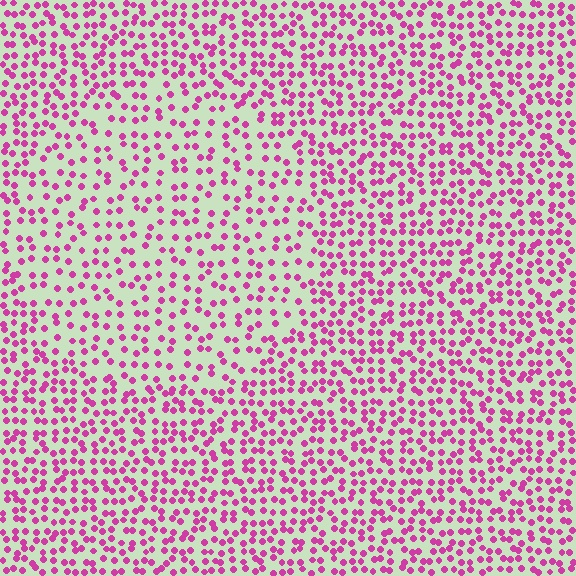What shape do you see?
I see a circle.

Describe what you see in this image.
The image contains small magenta elements arranged at two different densities. A circle-shaped region is visible where the elements are less densely packed than the surrounding area.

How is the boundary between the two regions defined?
The boundary is defined by a change in element density (approximately 1.7x ratio). All elements are the same color, size, and shape.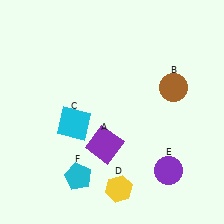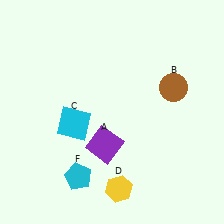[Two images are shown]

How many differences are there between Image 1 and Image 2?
There is 1 difference between the two images.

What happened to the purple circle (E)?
The purple circle (E) was removed in Image 2. It was in the bottom-right area of Image 1.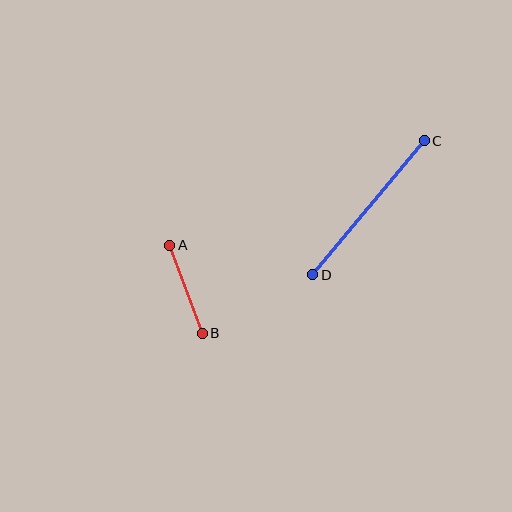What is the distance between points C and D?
The distance is approximately 174 pixels.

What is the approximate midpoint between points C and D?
The midpoint is at approximately (368, 208) pixels.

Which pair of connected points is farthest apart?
Points C and D are farthest apart.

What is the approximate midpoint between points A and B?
The midpoint is at approximately (186, 289) pixels.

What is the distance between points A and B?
The distance is approximately 94 pixels.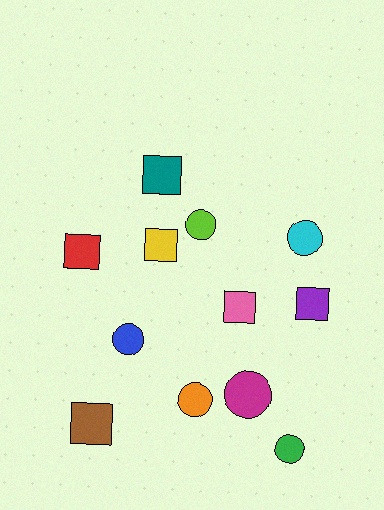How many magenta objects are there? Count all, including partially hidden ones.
There is 1 magenta object.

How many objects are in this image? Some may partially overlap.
There are 12 objects.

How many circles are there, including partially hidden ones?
There are 6 circles.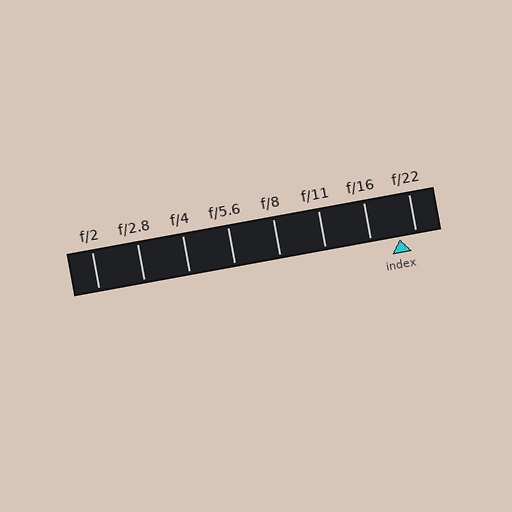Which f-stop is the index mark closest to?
The index mark is closest to f/22.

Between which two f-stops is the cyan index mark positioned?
The index mark is between f/16 and f/22.